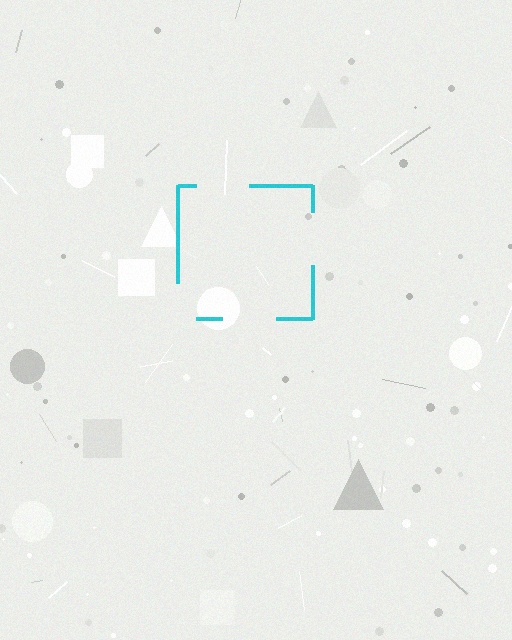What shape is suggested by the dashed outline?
The dashed outline suggests a square.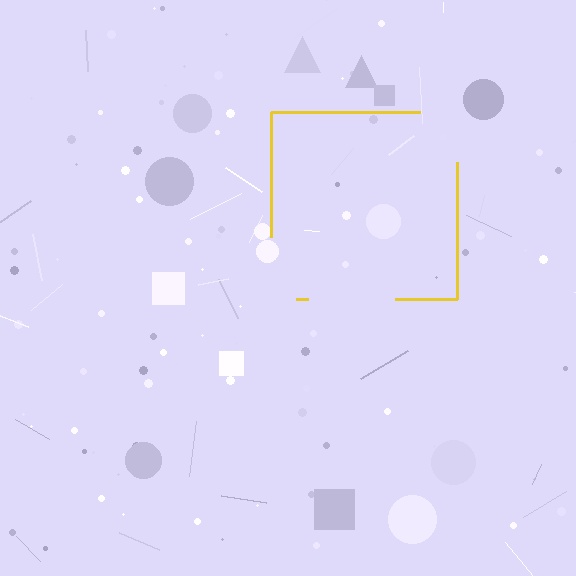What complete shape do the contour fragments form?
The contour fragments form a square.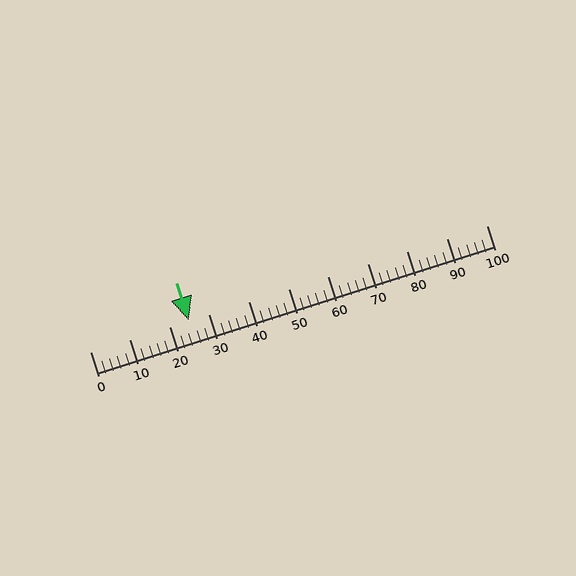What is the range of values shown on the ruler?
The ruler shows values from 0 to 100.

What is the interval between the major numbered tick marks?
The major tick marks are spaced 10 units apart.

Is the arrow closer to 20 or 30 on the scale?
The arrow is closer to 20.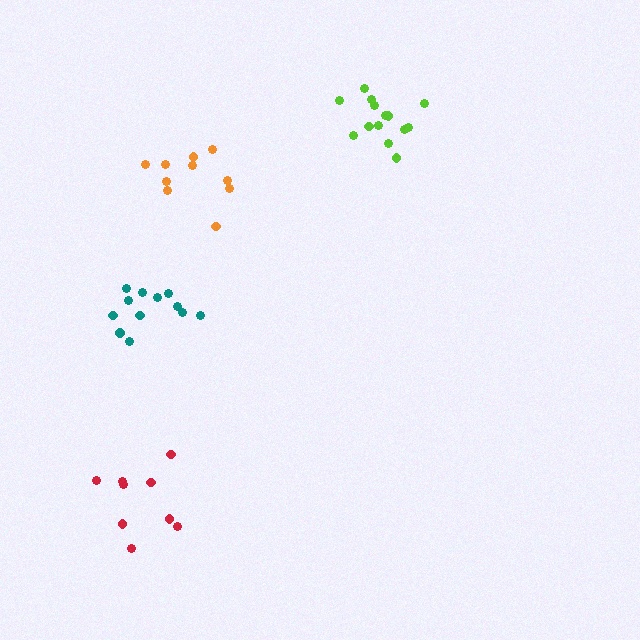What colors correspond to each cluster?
The clusters are colored: orange, red, lime, teal.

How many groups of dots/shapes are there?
There are 4 groups.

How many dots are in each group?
Group 1: 10 dots, Group 2: 9 dots, Group 3: 14 dots, Group 4: 12 dots (45 total).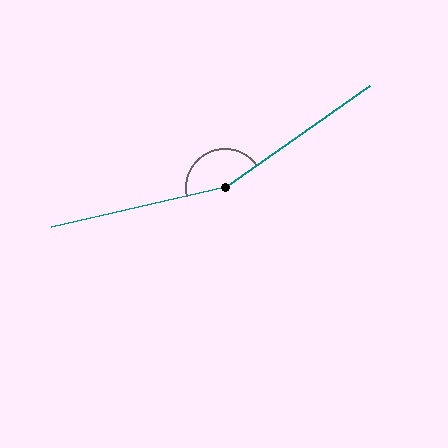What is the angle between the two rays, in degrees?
Approximately 158 degrees.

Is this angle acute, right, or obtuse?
It is obtuse.